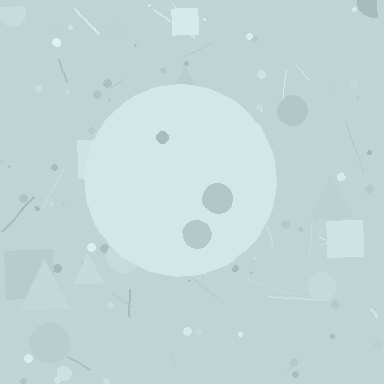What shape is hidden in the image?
A circle is hidden in the image.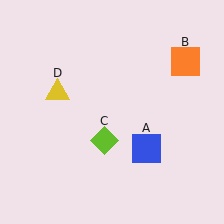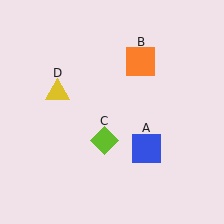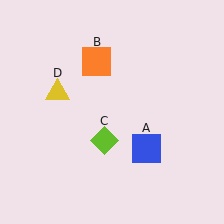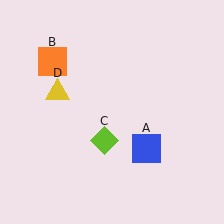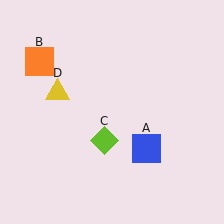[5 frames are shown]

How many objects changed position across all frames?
1 object changed position: orange square (object B).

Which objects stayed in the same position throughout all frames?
Blue square (object A) and lime diamond (object C) and yellow triangle (object D) remained stationary.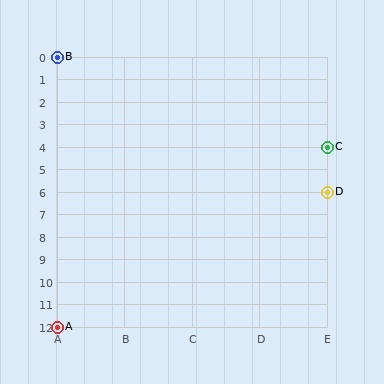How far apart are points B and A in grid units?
Points B and A are 12 rows apart.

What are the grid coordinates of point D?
Point D is at grid coordinates (E, 6).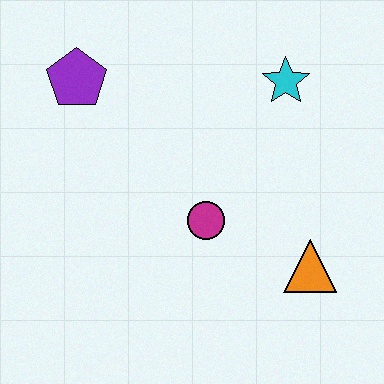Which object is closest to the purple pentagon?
The magenta circle is closest to the purple pentagon.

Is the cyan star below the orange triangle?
No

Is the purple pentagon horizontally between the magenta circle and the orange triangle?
No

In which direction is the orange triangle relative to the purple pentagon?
The orange triangle is to the right of the purple pentagon.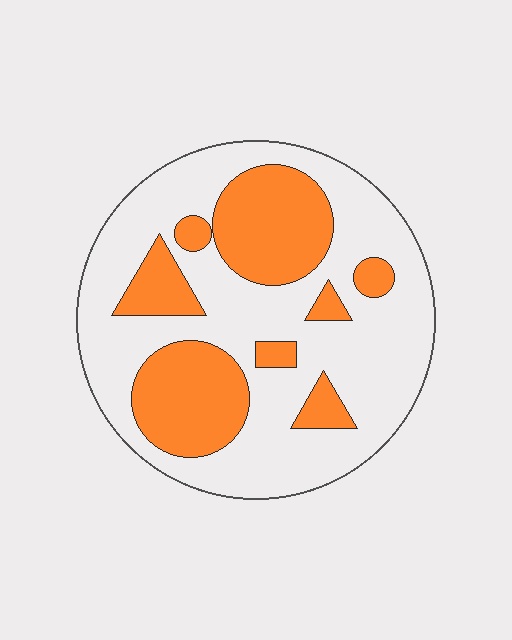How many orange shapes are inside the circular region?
8.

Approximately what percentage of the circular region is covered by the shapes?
Approximately 35%.